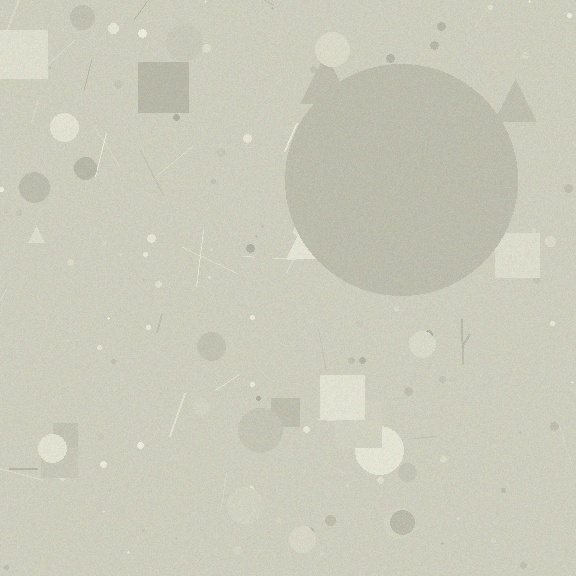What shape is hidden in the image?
A circle is hidden in the image.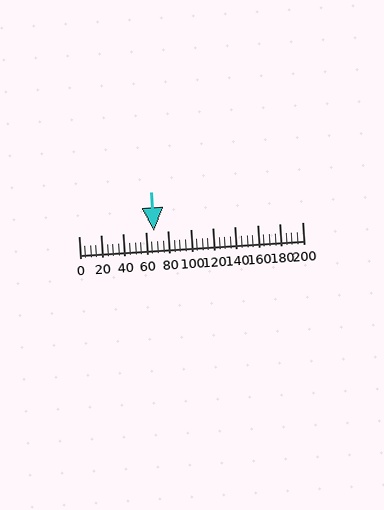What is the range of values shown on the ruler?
The ruler shows values from 0 to 200.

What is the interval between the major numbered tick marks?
The major tick marks are spaced 20 units apart.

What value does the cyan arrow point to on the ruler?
The cyan arrow points to approximately 67.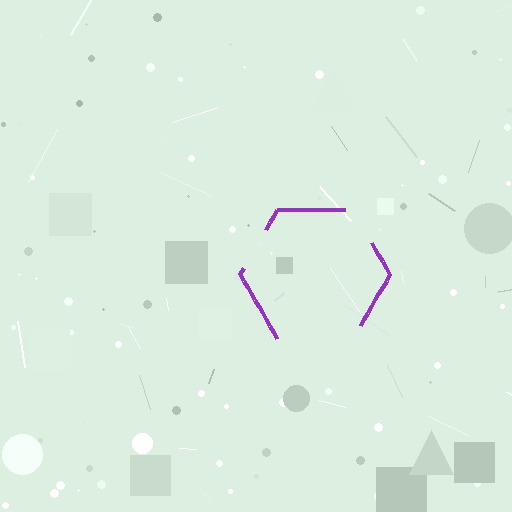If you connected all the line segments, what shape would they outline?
They would outline a hexagon.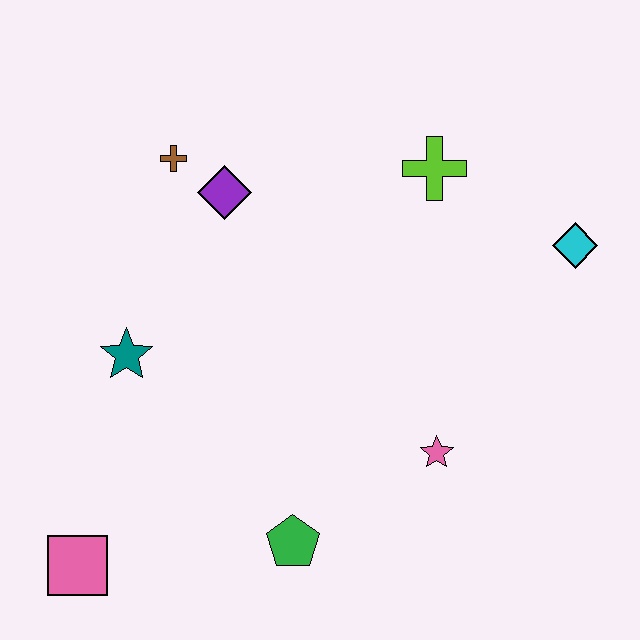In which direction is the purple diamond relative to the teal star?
The purple diamond is above the teal star.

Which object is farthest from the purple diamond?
The pink square is farthest from the purple diamond.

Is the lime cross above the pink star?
Yes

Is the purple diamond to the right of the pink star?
No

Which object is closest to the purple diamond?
The brown cross is closest to the purple diamond.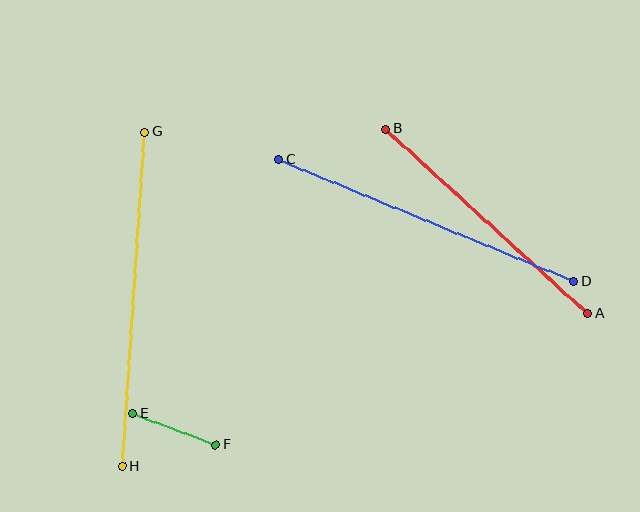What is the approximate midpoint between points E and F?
The midpoint is at approximately (174, 429) pixels.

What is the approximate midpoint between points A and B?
The midpoint is at approximately (487, 221) pixels.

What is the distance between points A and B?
The distance is approximately 274 pixels.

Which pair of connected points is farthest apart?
Points G and H are farthest apart.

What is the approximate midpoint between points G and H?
The midpoint is at approximately (133, 299) pixels.